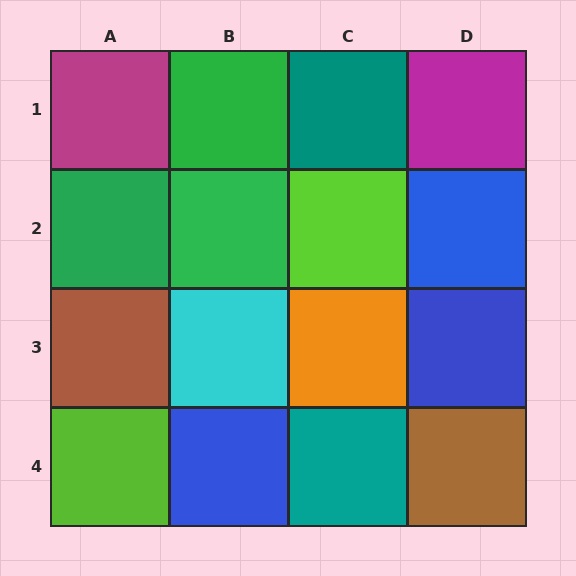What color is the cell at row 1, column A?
Magenta.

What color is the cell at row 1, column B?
Green.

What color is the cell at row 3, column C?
Orange.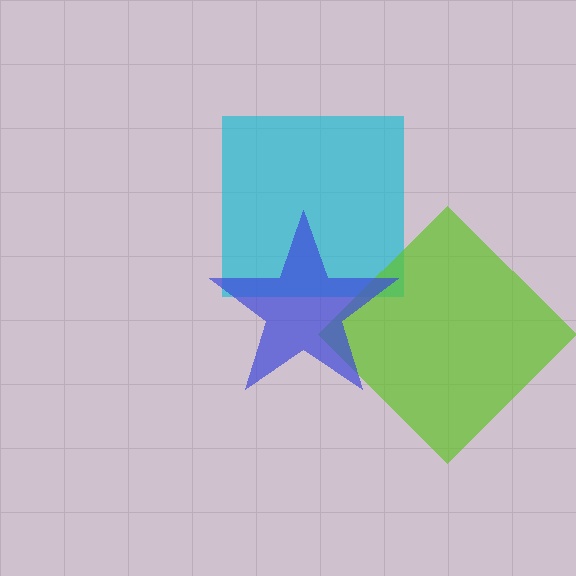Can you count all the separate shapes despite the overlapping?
Yes, there are 3 separate shapes.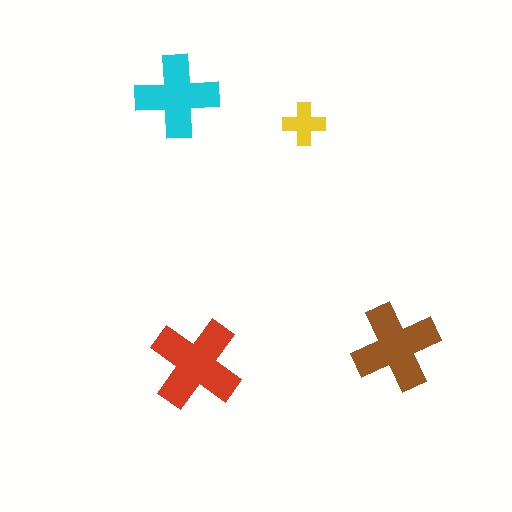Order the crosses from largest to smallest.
the red one, the brown one, the cyan one, the yellow one.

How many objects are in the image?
There are 4 objects in the image.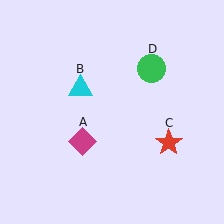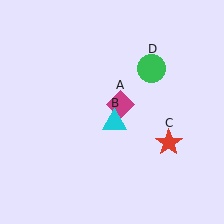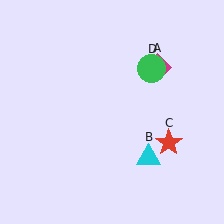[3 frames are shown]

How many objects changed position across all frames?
2 objects changed position: magenta diamond (object A), cyan triangle (object B).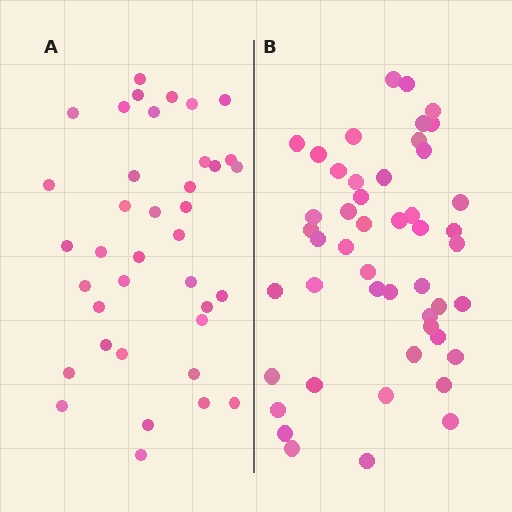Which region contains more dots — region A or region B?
Region B (the right region) has more dots.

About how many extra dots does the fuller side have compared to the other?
Region B has roughly 10 or so more dots than region A.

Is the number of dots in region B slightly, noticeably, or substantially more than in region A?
Region B has noticeably more, but not dramatically so. The ratio is roughly 1.3 to 1.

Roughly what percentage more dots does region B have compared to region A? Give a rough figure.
About 25% more.